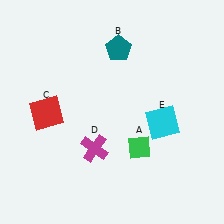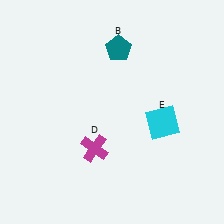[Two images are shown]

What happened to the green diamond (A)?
The green diamond (A) was removed in Image 2. It was in the bottom-right area of Image 1.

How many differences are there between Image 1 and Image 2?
There are 2 differences between the two images.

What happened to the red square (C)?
The red square (C) was removed in Image 2. It was in the bottom-left area of Image 1.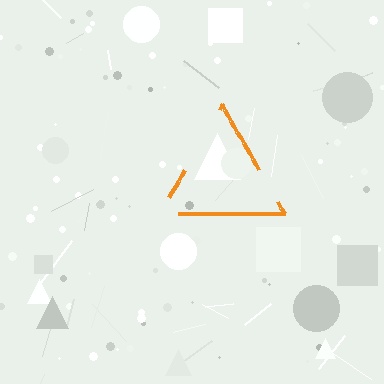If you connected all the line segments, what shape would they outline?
They would outline a triangle.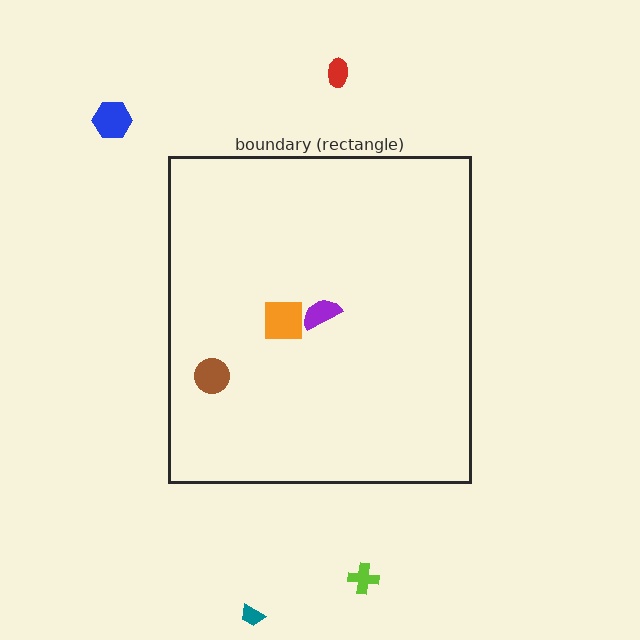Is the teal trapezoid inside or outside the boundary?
Outside.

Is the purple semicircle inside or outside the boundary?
Inside.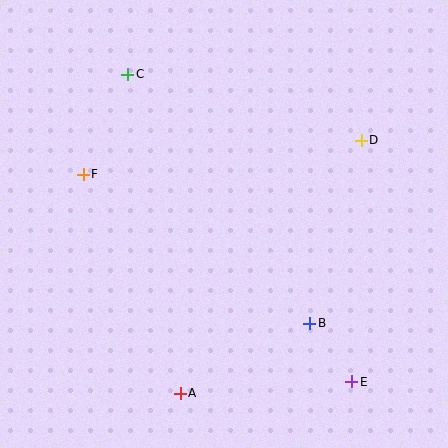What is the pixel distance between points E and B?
The distance between E and B is 72 pixels.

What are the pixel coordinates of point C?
Point C is at (128, 74).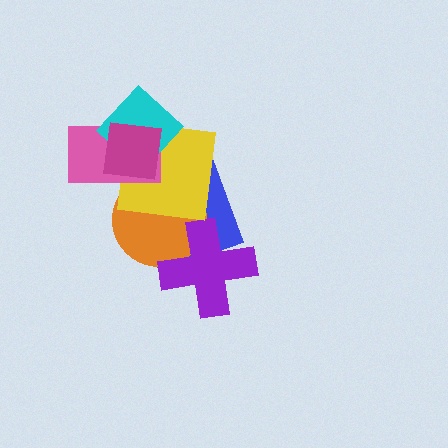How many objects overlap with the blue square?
3 objects overlap with the blue square.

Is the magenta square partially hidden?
No, no other shape covers it.